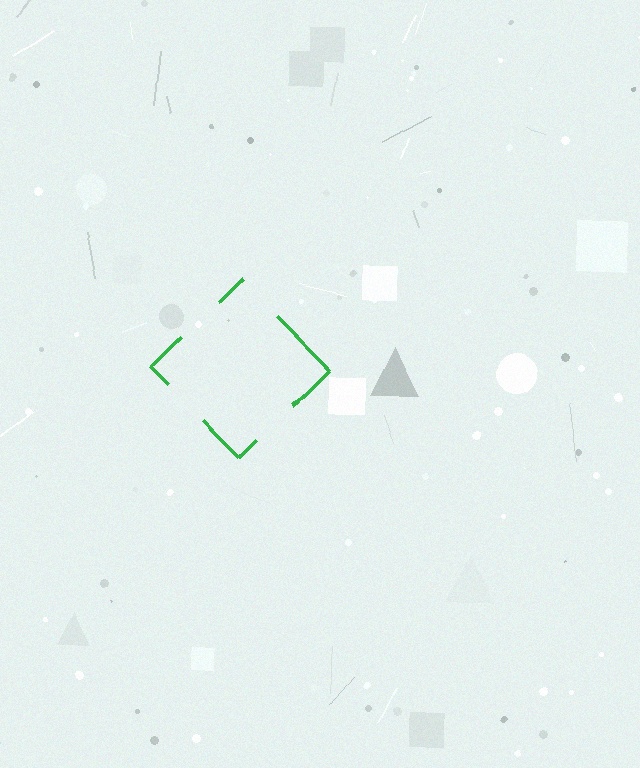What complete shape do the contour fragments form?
The contour fragments form a diamond.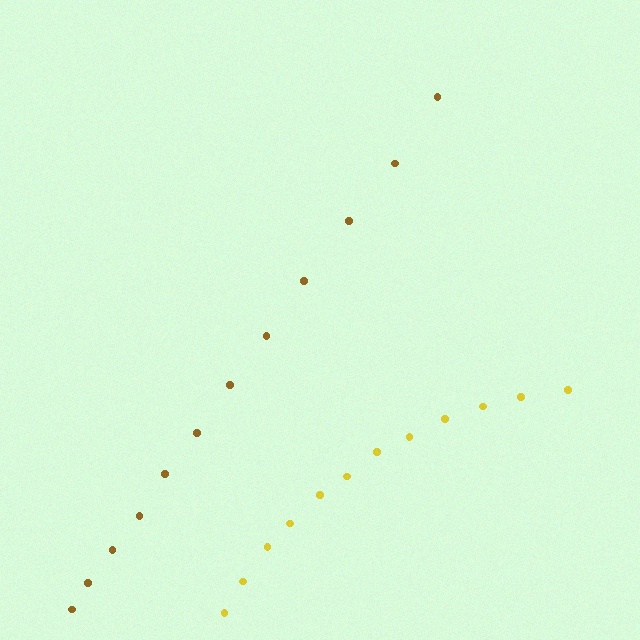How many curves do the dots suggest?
There are 2 distinct paths.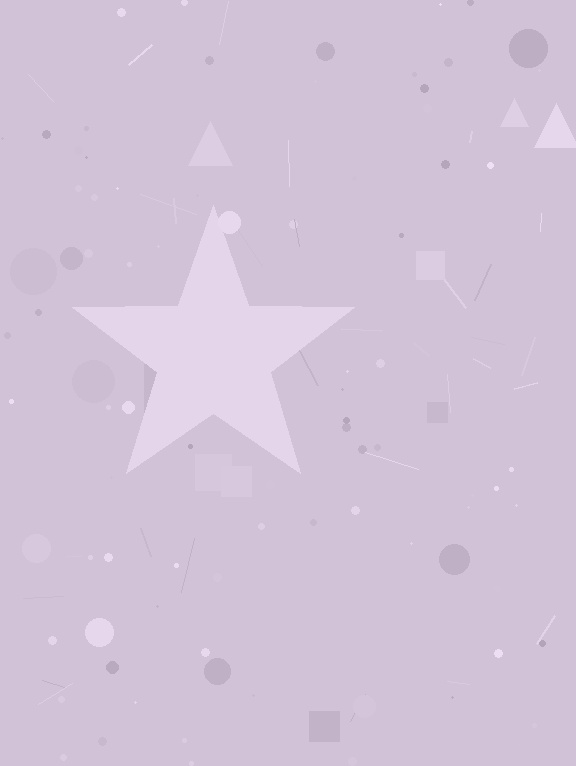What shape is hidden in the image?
A star is hidden in the image.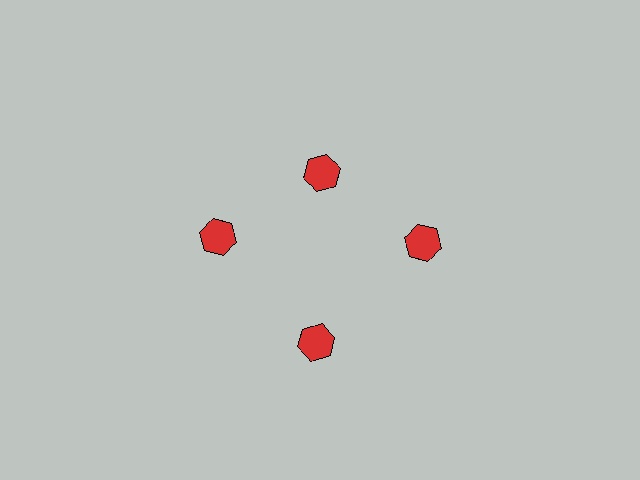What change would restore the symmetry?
The symmetry would be restored by moving it outward, back onto the ring so that all 4 hexagons sit at equal angles and equal distance from the center.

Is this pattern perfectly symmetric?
No. The 4 red hexagons are arranged in a ring, but one element near the 12 o'clock position is pulled inward toward the center, breaking the 4-fold rotational symmetry.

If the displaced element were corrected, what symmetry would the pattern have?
It would have 4-fold rotational symmetry — the pattern would map onto itself every 90 degrees.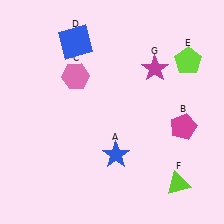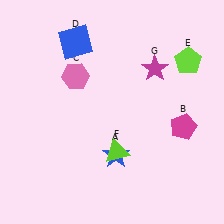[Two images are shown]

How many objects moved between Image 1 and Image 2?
1 object moved between the two images.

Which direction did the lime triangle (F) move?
The lime triangle (F) moved left.